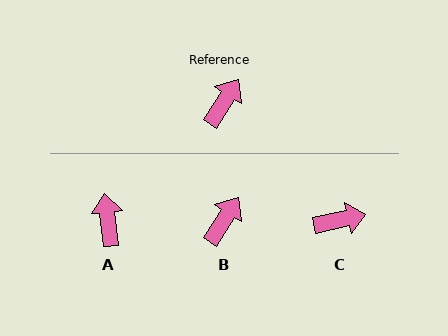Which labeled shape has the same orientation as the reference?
B.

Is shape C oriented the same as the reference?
No, it is off by about 46 degrees.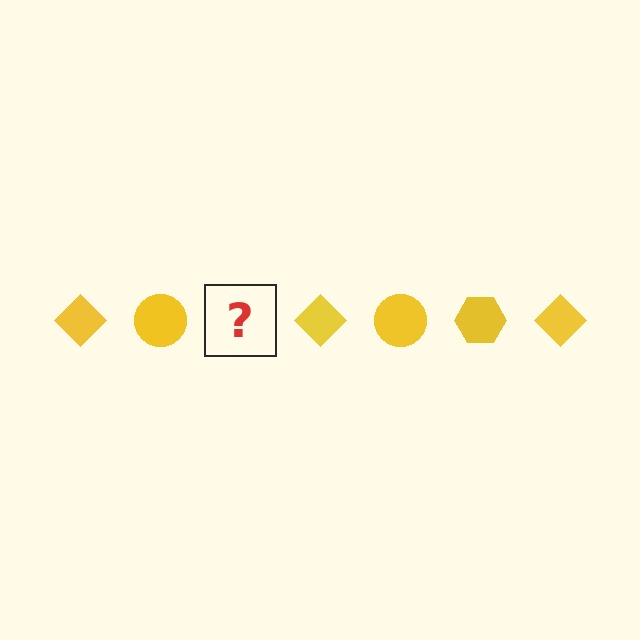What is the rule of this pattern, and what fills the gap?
The rule is that the pattern cycles through diamond, circle, hexagon shapes in yellow. The gap should be filled with a yellow hexagon.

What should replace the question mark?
The question mark should be replaced with a yellow hexagon.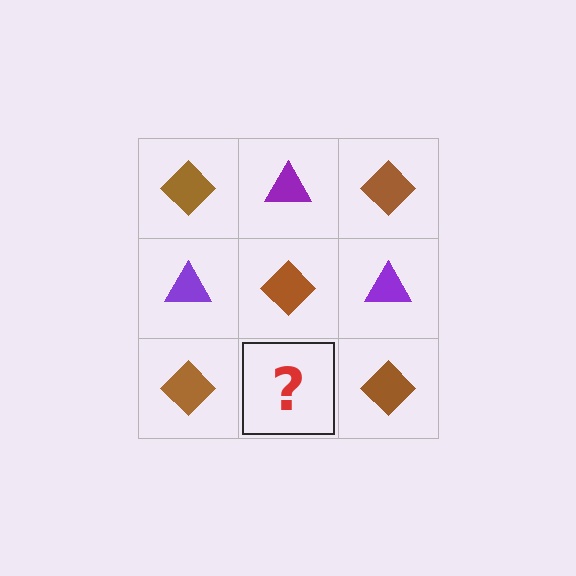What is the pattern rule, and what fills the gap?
The rule is that it alternates brown diamond and purple triangle in a checkerboard pattern. The gap should be filled with a purple triangle.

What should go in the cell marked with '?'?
The missing cell should contain a purple triangle.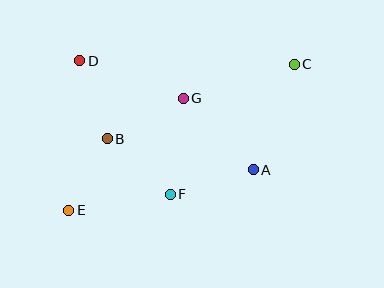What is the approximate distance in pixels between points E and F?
The distance between E and F is approximately 103 pixels.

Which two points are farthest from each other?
Points C and E are farthest from each other.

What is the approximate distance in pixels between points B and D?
The distance between B and D is approximately 83 pixels.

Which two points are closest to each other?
Points B and E are closest to each other.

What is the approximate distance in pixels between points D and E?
The distance between D and E is approximately 150 pixels.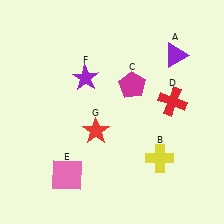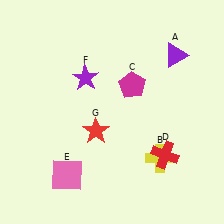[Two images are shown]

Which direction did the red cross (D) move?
The red cross (D) moved down.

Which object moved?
The red cross (D) moved down.